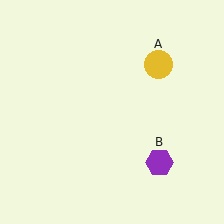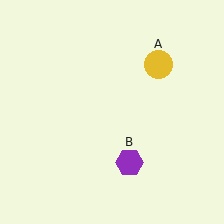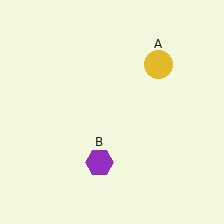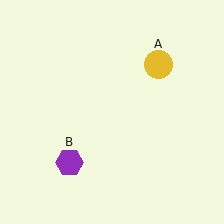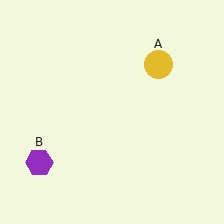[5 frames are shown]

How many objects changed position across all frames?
1 object changed position: purple hexagon (object B).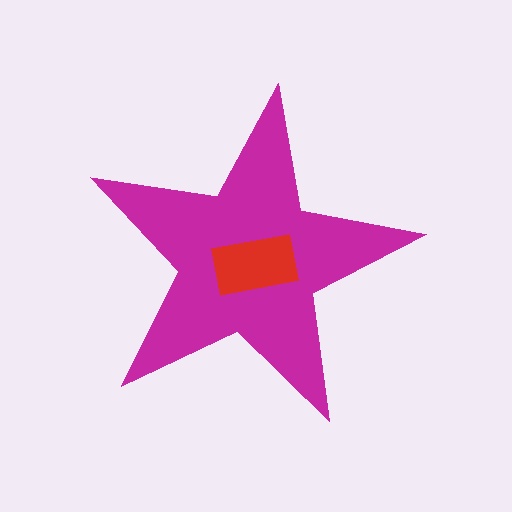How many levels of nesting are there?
2.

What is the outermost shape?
The magenta star.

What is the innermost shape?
The red rectangle.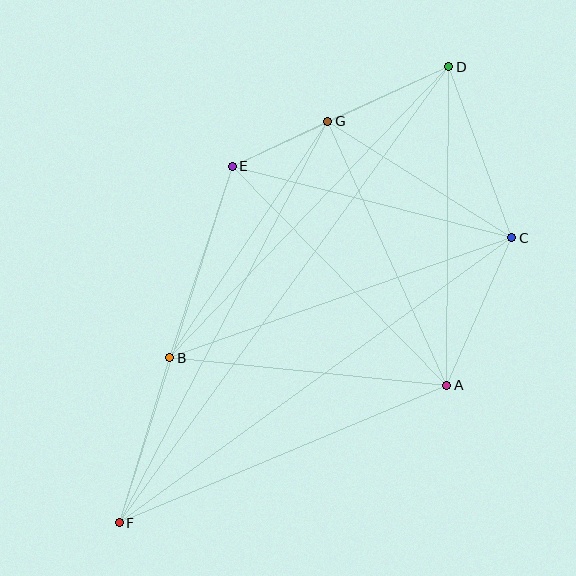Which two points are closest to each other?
Points E and G are closest to each other.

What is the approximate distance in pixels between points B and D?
The distance between B and D is approximately 404 pixels.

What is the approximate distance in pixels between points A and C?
The distance between A and C is approximately 161 pixels.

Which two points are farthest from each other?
Points D and F are farthest from each other.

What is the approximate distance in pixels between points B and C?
The distance between B and C is approximately 362 pixels.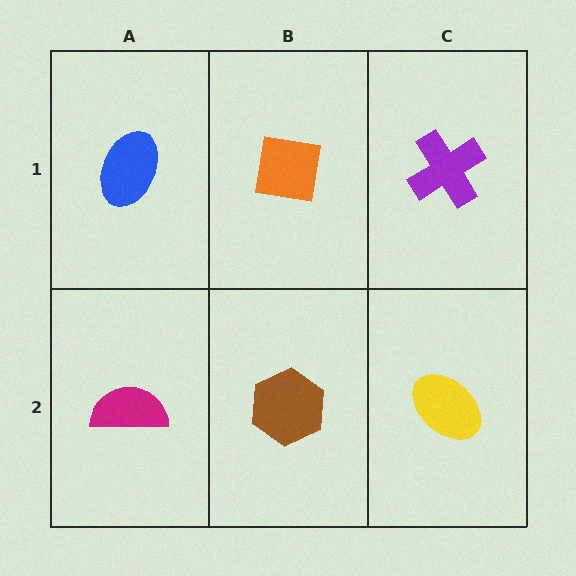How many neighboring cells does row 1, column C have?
2.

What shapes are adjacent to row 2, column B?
An orange square (row 1, column B), a magenta semicircle (row 2, column A), a yellow ellipse (row 2, column C).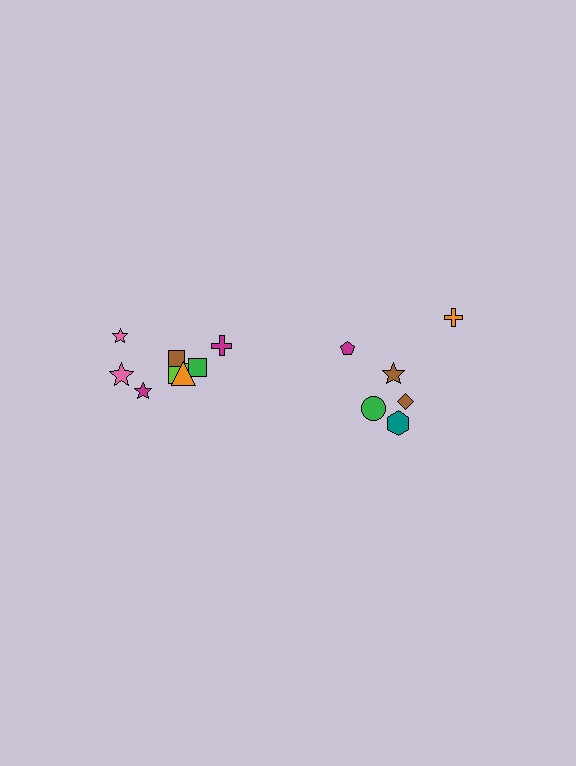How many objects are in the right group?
There are 6 objects.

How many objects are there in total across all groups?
There are 14 objects.